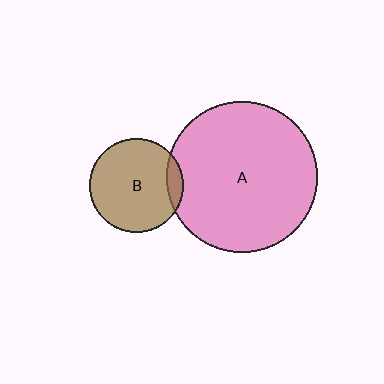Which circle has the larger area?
Circle A (pink).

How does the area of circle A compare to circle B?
Approximately 2.6 times.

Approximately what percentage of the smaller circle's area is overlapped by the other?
Approximately 10%.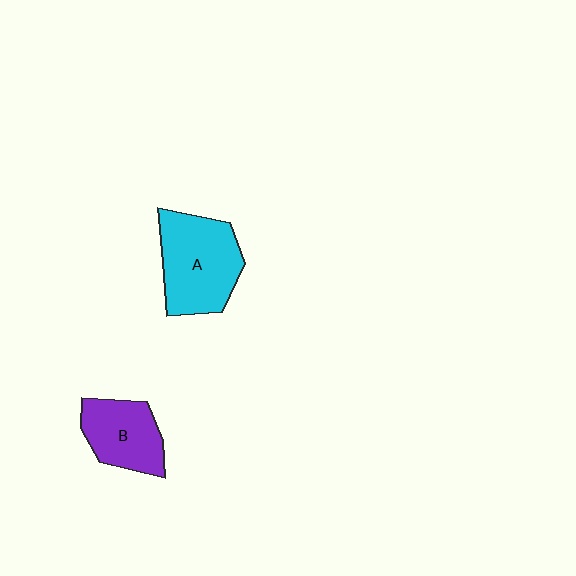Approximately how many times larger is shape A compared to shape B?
Approximately 1.4 times.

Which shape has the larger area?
Shape A (cyan).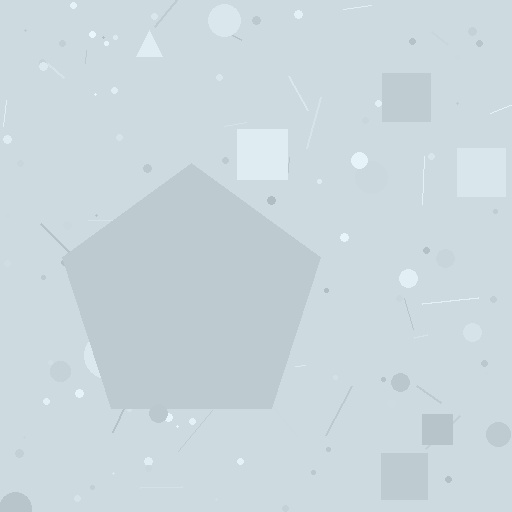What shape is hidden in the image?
A pentagon is hidden in the image.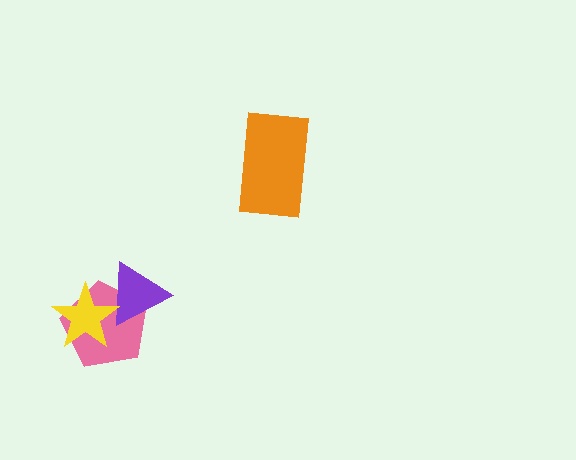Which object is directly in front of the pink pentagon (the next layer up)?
The purple triangle is directly in front of the pink pentagon.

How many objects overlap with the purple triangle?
2 objects overlap with the purple triangle.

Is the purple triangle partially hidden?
Yes, it is partially covered by another shape.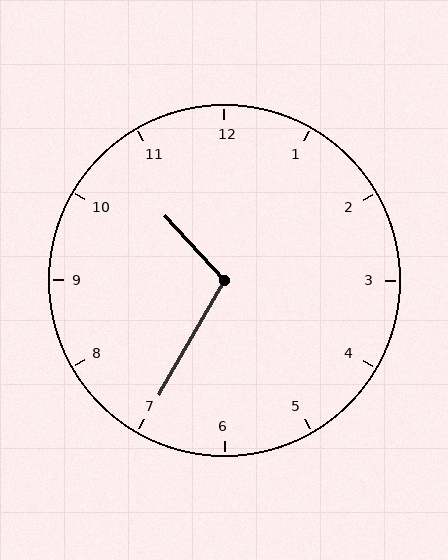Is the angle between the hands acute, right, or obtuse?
It is obtuse.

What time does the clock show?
10:35.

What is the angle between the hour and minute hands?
Approximately 108 degrees.